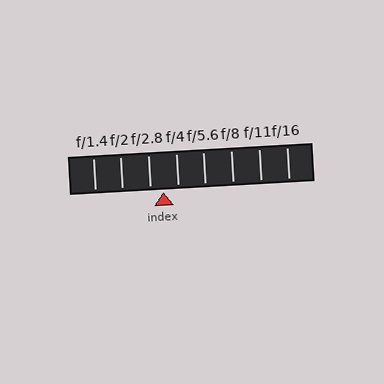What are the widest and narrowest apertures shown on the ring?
The widest aperture shown is f/1.4 and the narrowest is f/16.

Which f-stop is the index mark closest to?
The index mark is closest to f/2.8.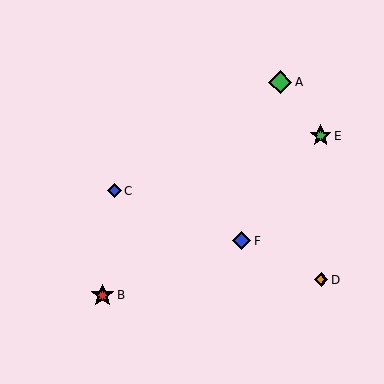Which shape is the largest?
The green diamond (labeled A) is the largest.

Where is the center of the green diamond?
The center of the green diamond is at (280, 82).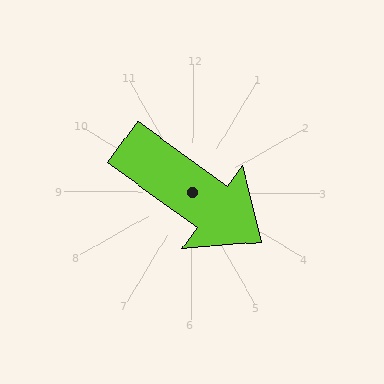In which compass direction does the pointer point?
Southeast.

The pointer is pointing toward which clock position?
Roughly 4 o'clock.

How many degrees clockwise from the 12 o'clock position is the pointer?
Approximately 126 degrees.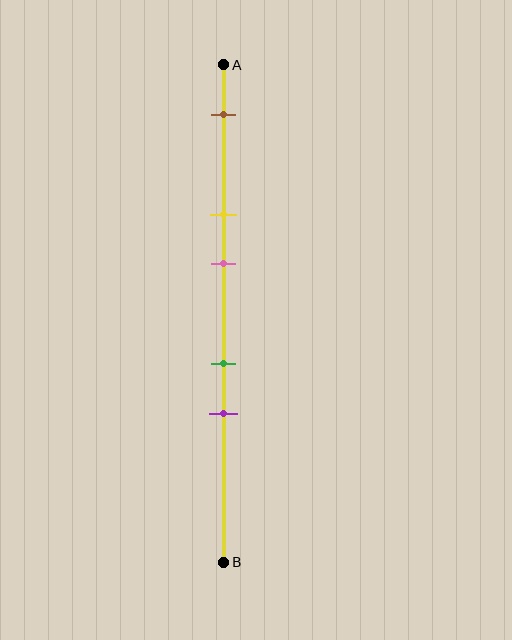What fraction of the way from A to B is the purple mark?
The purple mark is approximately 70% (0.7) of the way from A to B.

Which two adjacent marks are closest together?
The green and purple marks are the closest adjacent pair.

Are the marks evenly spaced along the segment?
No, the marks are not evenly spaced.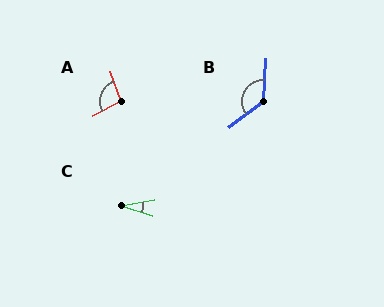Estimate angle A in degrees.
Approximately 98 degrees.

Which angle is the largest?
B, at approximately 130 degrees.